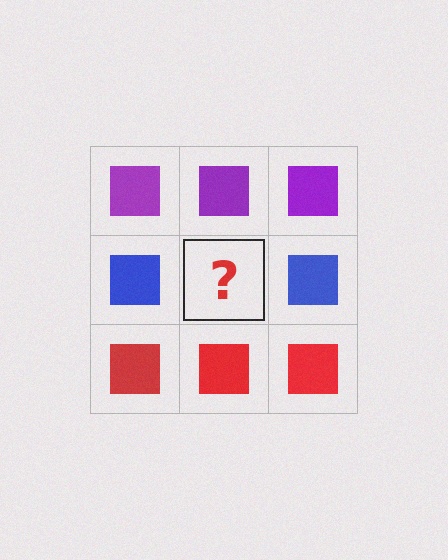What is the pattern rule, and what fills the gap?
The rule is that each row has a consistent color. The gap should be filled with a blue square.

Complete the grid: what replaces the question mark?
The question mark should be replaced with a blue square.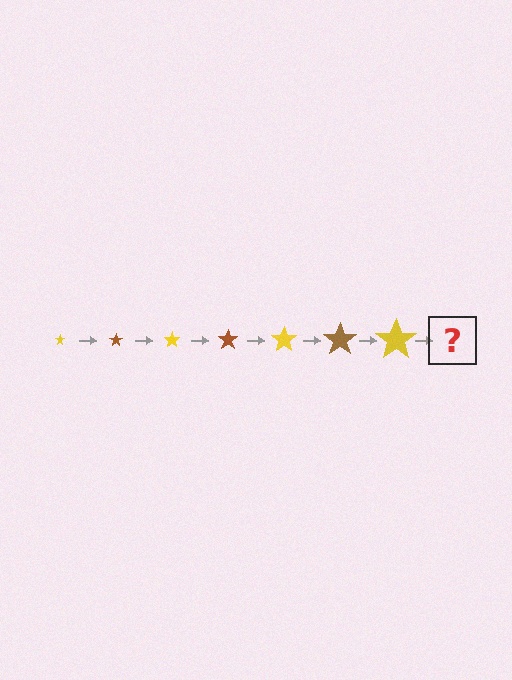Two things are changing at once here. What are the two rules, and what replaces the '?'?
The two rules are that the star grows larger each step and the color cycles through yellow and brown. The '?' should be a brown star, larger than the previous one.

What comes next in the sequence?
The next element should be a brown star, larger than the previous one.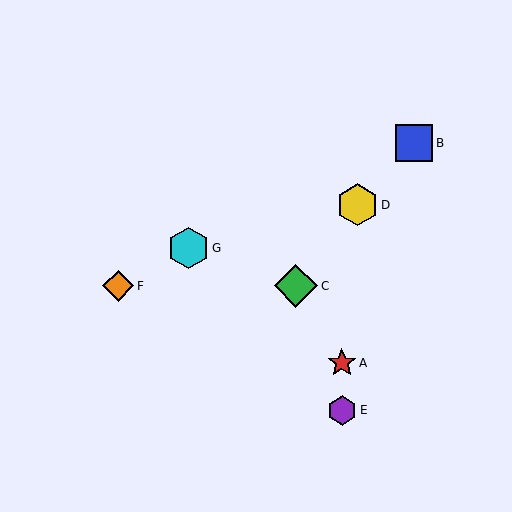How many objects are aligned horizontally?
2 objects (C, F) are aligned horizontally.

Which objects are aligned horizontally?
Objects C, F are aligned horizontally.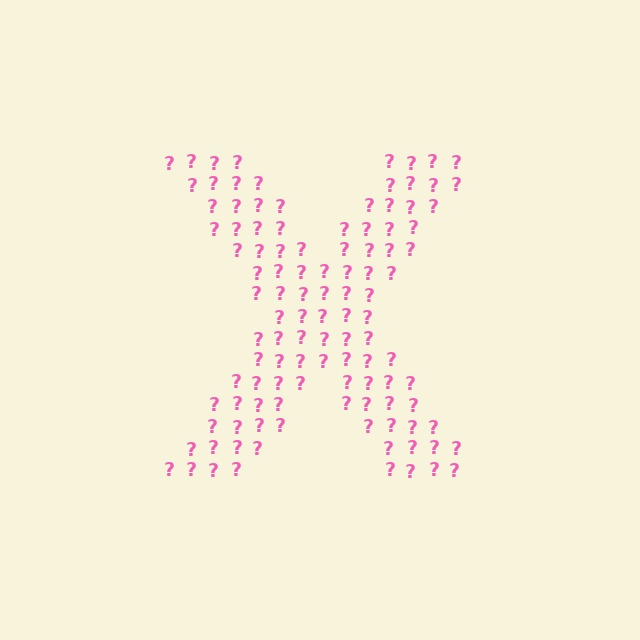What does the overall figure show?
The overall figure shows the letter X.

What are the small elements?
The small elements are question marks.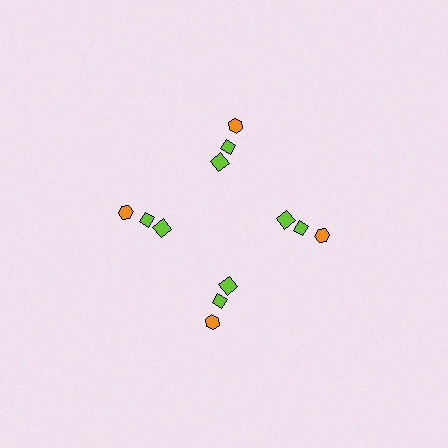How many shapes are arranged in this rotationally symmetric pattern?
There are 12 shapes, arranged in 4 groups of 3.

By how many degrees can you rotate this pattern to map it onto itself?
The pattern maps onto itself every 90 degrees of rotation.